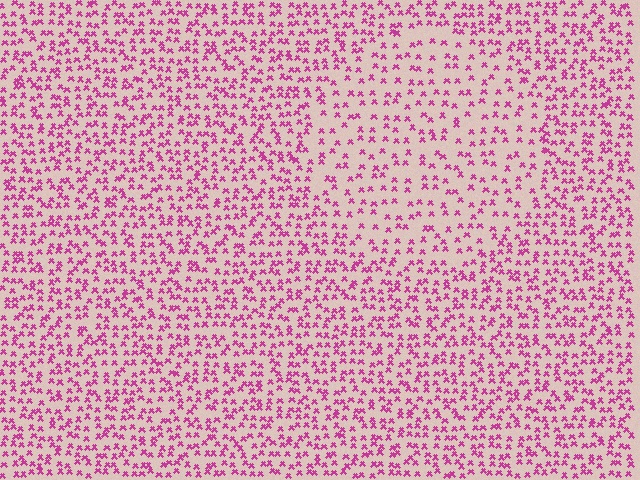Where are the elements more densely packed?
The elements are more densely packed outside the circle boundary.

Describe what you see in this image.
The image contains small magenta elements arranged at two different densities. A circle-shaped region is visible where the elements are less densely packed than the surrounding area.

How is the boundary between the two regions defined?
The boundary is defined by a change in element density (approximately 1.8x ratio). All elements are the same color, size, and shape.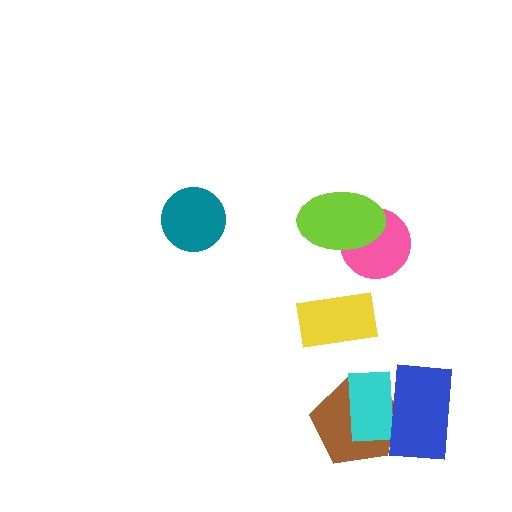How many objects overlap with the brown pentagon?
2 objects overlap with the brown pentagon.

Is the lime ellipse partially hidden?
No, no other shape covers it.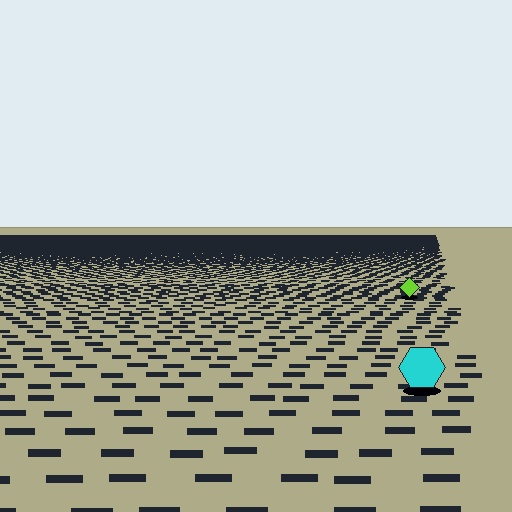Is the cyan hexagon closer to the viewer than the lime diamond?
Yes. The cyan hexagon is closer — you can tell from the texture gradient: the ground texture is coarser near it.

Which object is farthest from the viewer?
The lime diamond is farthest from the viewer. It appears smaller and the ground texture around it is denser.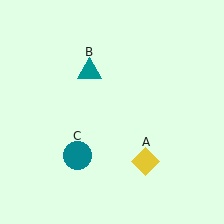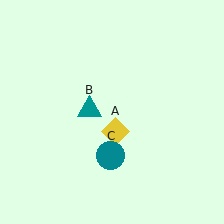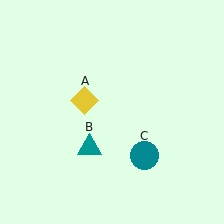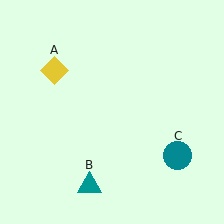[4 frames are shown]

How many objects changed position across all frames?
3 objects changed position: yellow diamond (object A), teal triangle (object B), teal circle (object C).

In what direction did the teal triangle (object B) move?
The teal triangle (object B) moved down.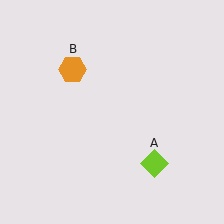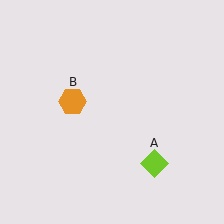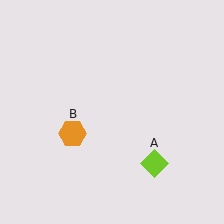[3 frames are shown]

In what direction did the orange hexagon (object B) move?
The orange hexagon (object B) moved down.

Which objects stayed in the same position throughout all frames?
Lime diamond (object A) remained stationary.